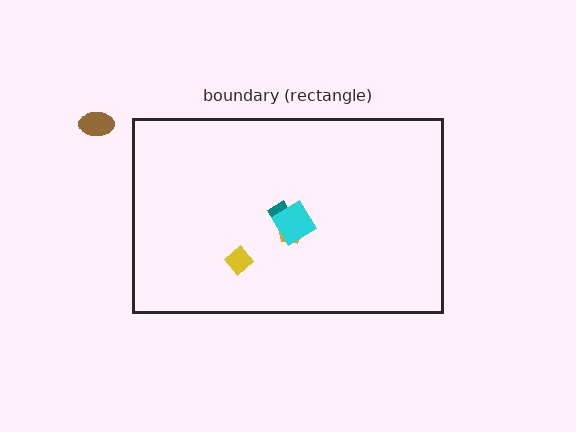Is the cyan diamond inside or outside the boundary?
Inside.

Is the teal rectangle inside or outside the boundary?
Inside.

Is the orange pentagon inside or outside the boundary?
Inside.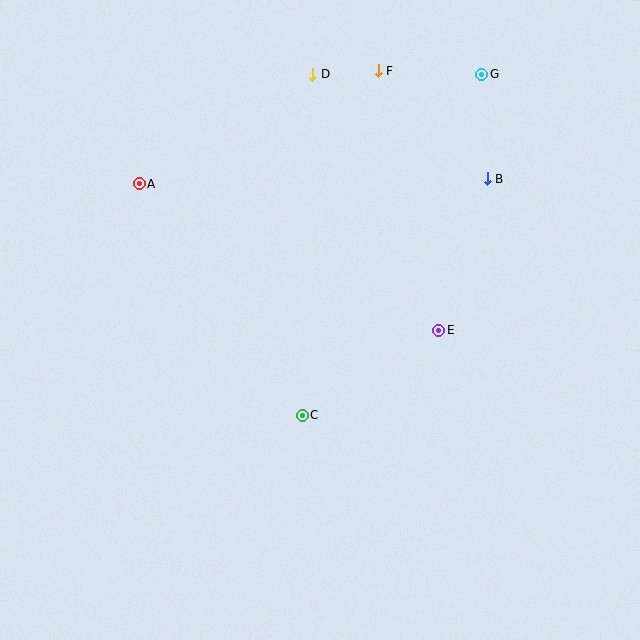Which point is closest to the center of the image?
Point C at (302, 415) is closest to the center.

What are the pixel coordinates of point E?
Point E is at (439, 330).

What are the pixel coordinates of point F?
Point F is at (378, 71).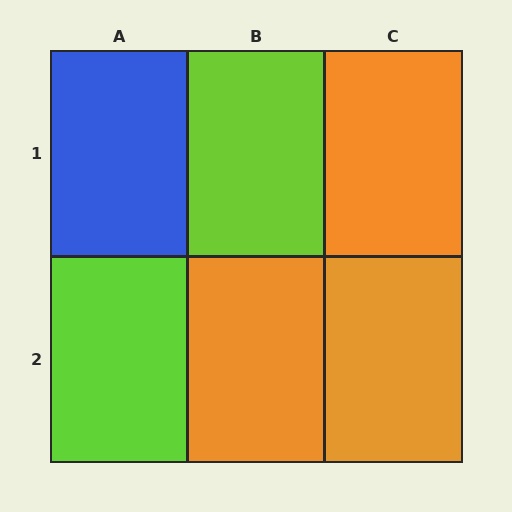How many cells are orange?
3 cells are orange.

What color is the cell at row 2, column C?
Orange.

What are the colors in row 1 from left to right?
Blue, lime, orange.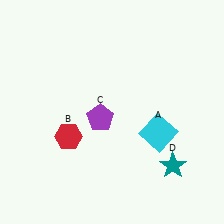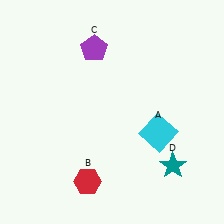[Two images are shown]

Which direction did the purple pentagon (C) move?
The purple pentagon (C) moved up.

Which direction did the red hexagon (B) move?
The red hexagon (B) moved down.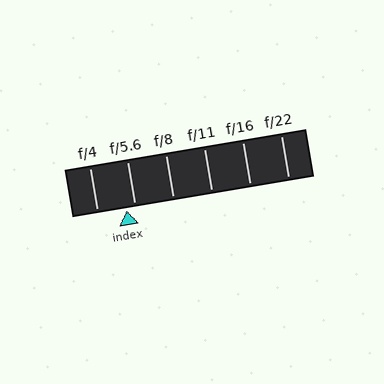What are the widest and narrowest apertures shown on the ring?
The widest aperture shown is f/4 and the narrowest is f/22.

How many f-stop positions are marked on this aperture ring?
There are 6 f-stop positions marked.